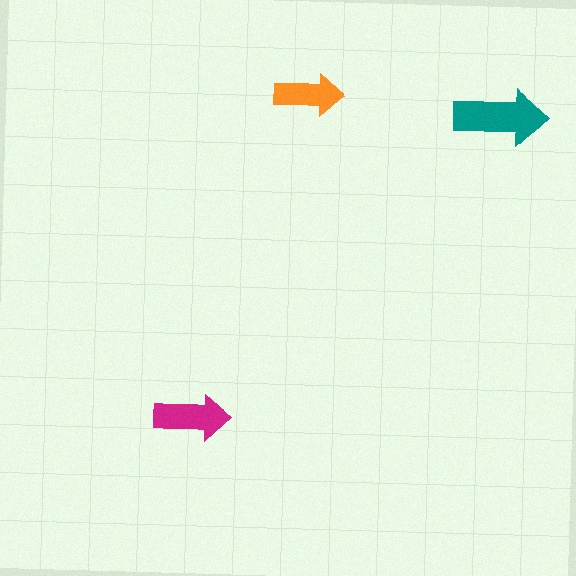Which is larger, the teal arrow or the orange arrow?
The teal one.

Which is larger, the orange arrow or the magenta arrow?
The magenta one.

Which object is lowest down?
The magenta arrow is bottommost.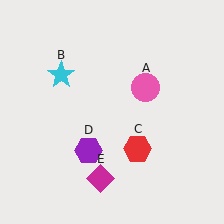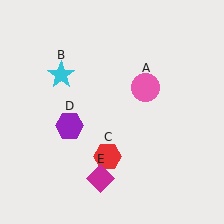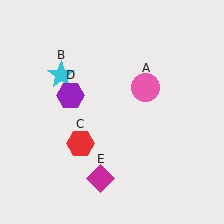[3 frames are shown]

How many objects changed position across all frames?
2 objects changed position: red hexagon (object C), purple hexagon (object D).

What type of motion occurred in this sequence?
The red hexagon (object C), purple hexagon (object D) rotated clockwise around the center of the scene.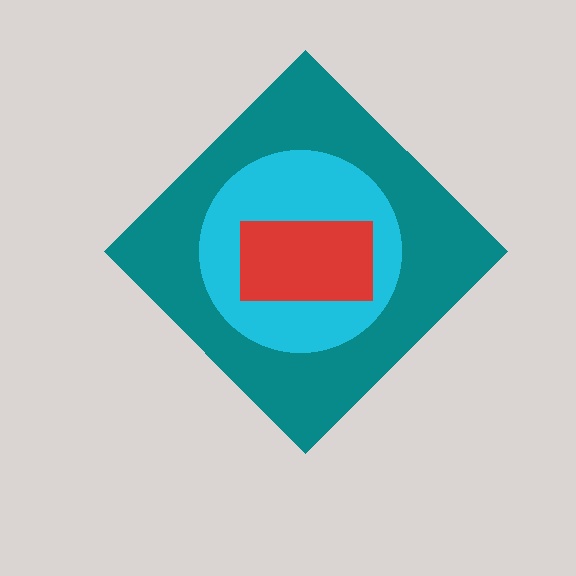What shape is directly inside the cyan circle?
The red rectangle.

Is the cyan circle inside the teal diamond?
Yes.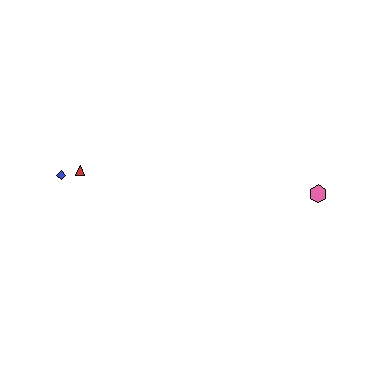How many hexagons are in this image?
There is 1 hexagon.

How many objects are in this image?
There are 3 objects.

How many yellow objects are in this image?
There are no yellow objects.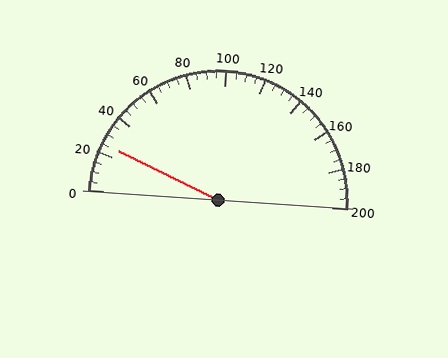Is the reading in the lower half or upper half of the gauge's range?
The reading is in the lower half of the range (0 to 200).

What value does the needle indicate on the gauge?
The needle indicates approximately 25.